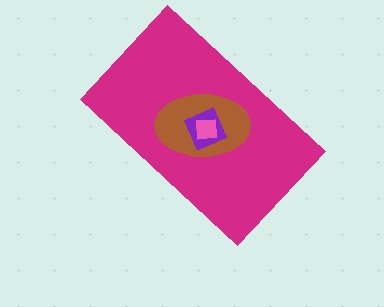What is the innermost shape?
The pink square.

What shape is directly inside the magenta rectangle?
The brown ellipse.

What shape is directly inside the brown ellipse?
The purple square.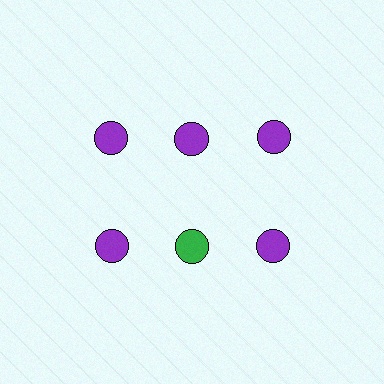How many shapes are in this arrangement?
There are 6 shapes arranged in a grid pattern.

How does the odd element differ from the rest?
It has a different color: green instead of purple.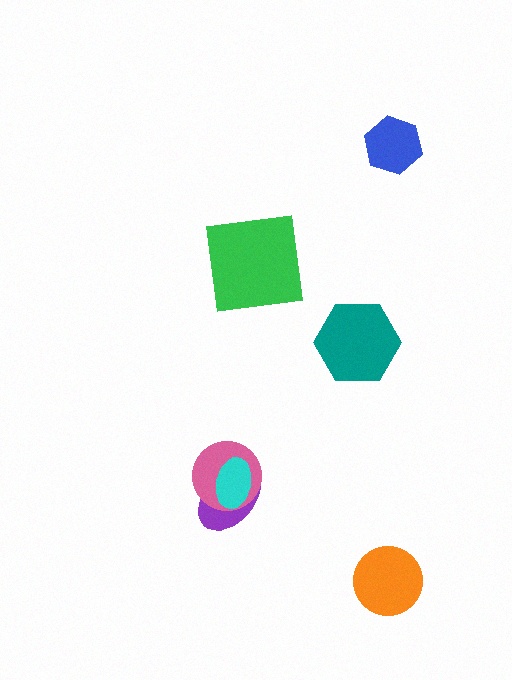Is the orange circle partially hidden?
No, no other shape covers it.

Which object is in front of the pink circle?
The cyan ellipse is in front of the pink circle.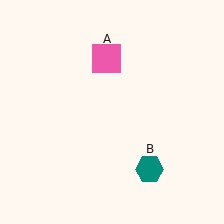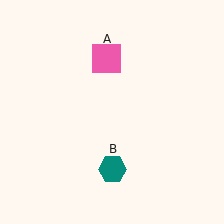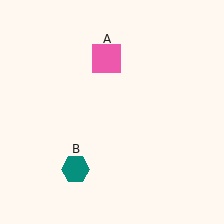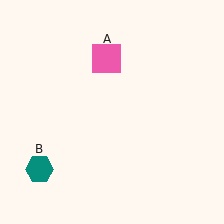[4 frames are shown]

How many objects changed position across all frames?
1 object changed position: teal hexagon (object B).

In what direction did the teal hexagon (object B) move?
The teal hexagon (object B) moved left.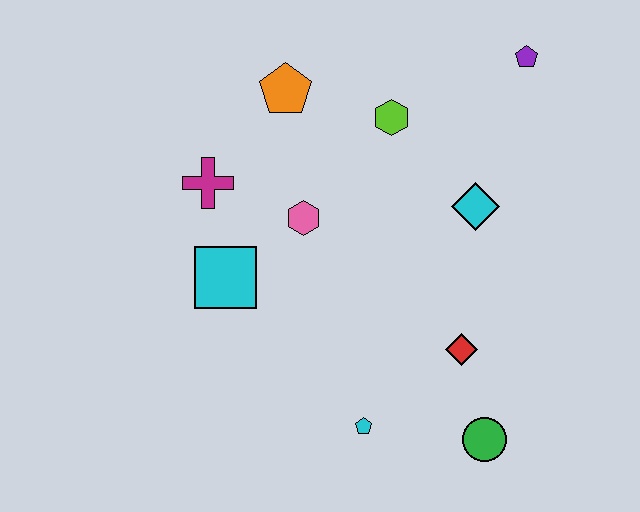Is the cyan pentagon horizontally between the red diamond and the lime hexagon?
No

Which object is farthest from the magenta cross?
The green circle is farthest from the magenta cross.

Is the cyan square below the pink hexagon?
Yes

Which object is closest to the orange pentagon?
The lime hexagon is closest to the orange pentagon.